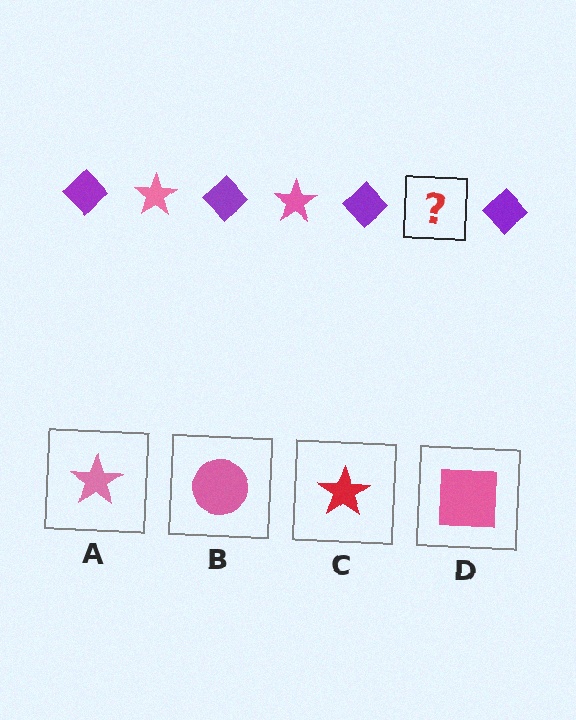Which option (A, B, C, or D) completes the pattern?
A.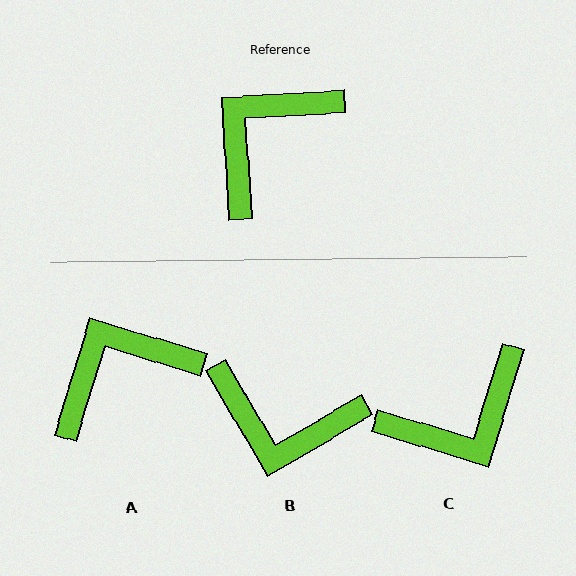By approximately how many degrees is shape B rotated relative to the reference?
Approximately 117 degrees counter-clockwise.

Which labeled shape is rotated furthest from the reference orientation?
C, about 159 degrees away.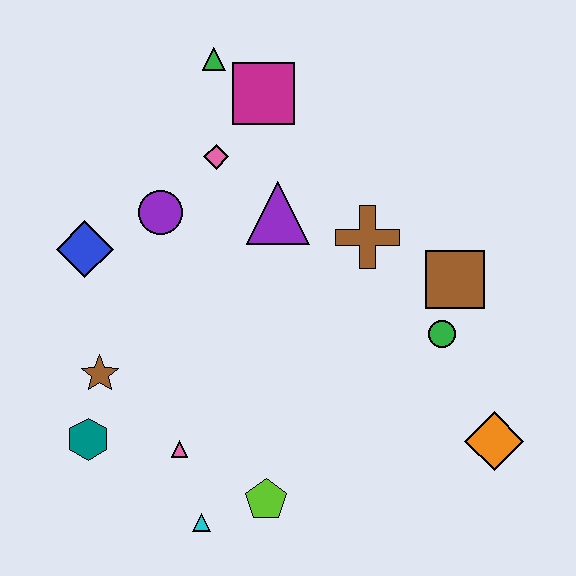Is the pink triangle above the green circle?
No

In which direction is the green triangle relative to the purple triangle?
The green triangle is above the purple triangle.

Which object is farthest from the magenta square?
The cyan triangle is farthest from the magenta square.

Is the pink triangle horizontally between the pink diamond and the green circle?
No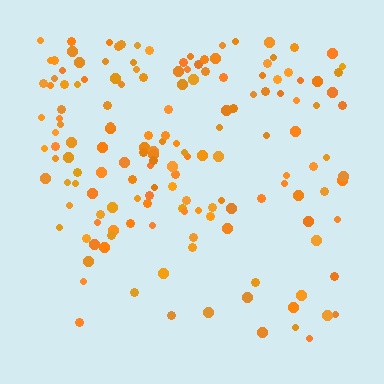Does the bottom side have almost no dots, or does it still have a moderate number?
Still a moderate number, just noticeably fewer than the top.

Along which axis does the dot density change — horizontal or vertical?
Vertical.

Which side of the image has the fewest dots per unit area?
The bottom.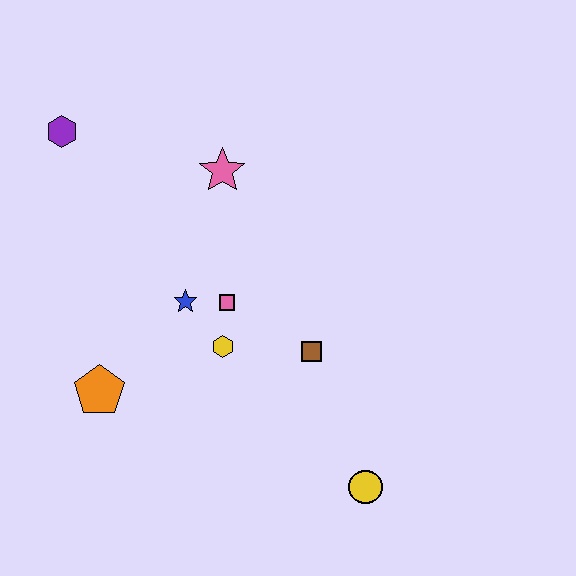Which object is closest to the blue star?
The pink square is closest to the blue star.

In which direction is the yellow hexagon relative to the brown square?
The yellow hexagon is to the left of the brown square.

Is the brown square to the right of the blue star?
Yes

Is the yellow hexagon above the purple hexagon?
No